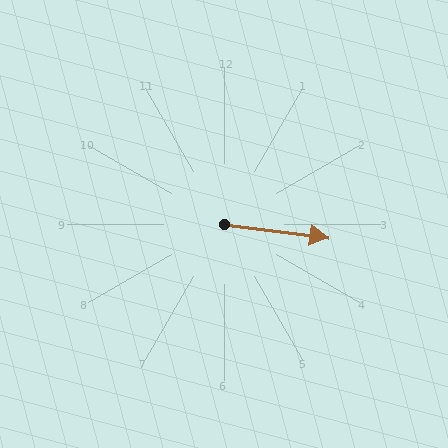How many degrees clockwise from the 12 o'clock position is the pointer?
Approximately 97 degrees.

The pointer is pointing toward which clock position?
Roughly 3 o'clock.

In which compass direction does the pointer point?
East.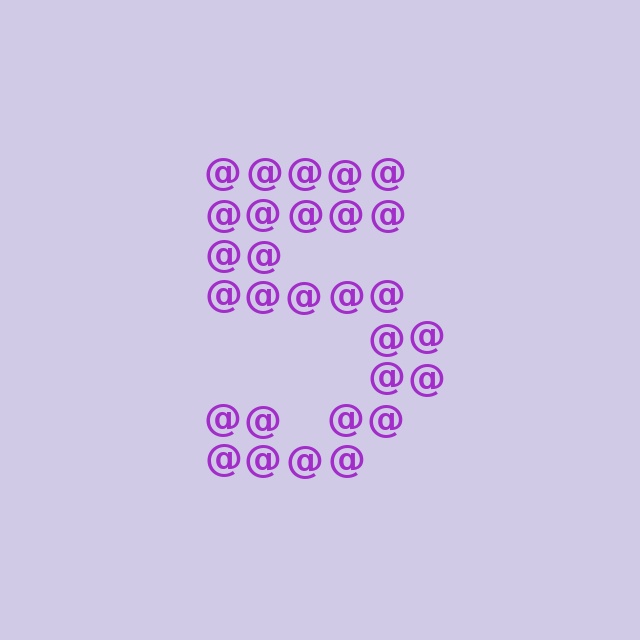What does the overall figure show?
The overall figure shows the digit 5.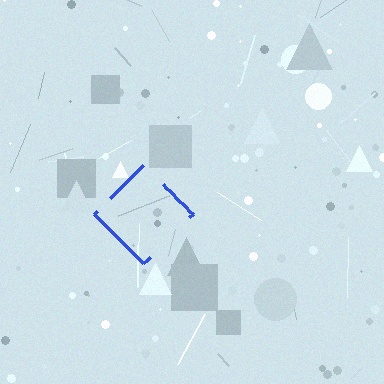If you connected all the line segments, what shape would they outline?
They would outline a diamond.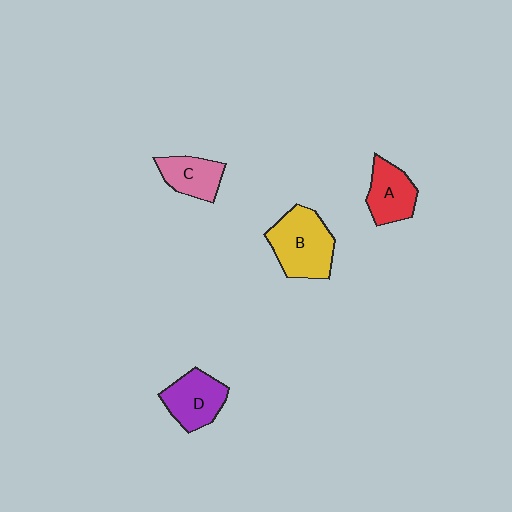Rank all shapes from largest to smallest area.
From largest to smallest: B (yellow), D (purple), A (red), C (pink).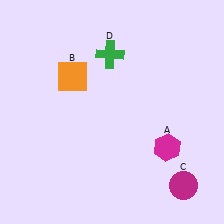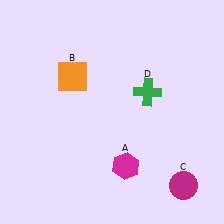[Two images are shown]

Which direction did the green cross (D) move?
The green cross (D) moved right.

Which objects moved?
The objects that moved are: the magenta hexagon (A), the green cross (D).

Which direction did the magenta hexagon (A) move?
The magenta hexagon (A) moved left.